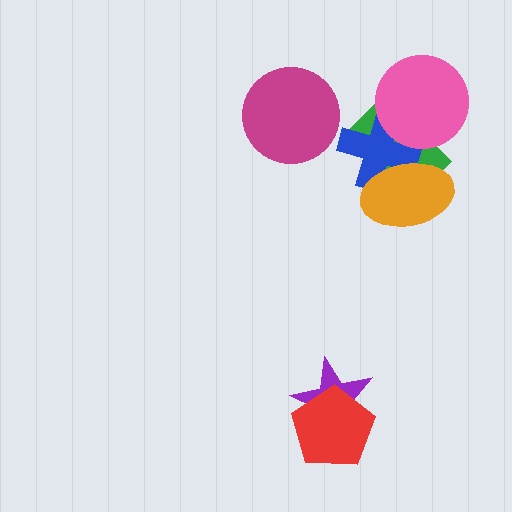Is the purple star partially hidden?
Yes, it is partially covered by another shape.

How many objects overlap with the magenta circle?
0 objects overlap with the magenta circle.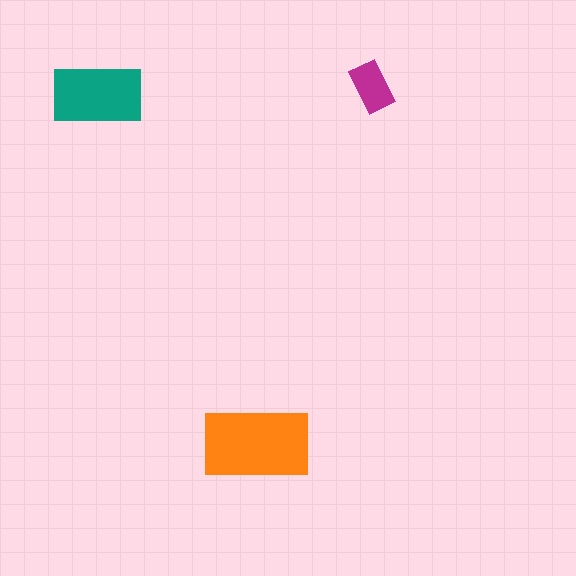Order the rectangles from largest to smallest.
the orange one, the teal one, the magenta one.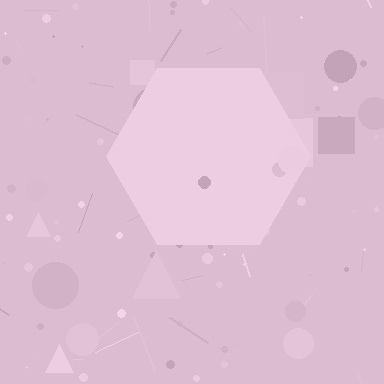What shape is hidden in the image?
A hexagon is hidden in the image.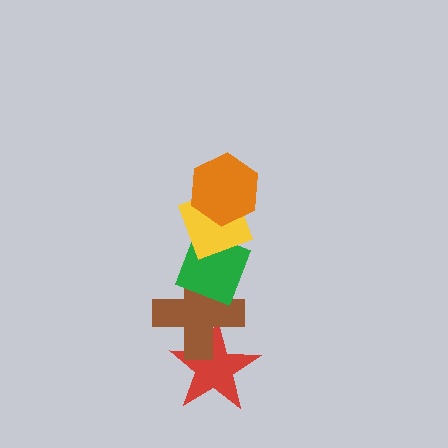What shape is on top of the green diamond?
The yellow diamond is on top of the green diamond.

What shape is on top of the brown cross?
The green diamond is on top of the brown cross.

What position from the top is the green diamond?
The green diamond is 3rd from the top.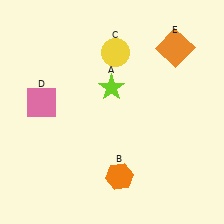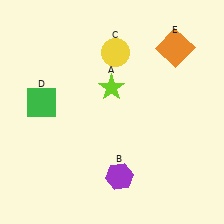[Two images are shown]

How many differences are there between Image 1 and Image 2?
There are 2 differences between the two images.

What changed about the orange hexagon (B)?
In Image 1, B is orange. In Image 2, it changed to purple.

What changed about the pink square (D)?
In Image 1, D is pink. In Image 2, it changed to green.